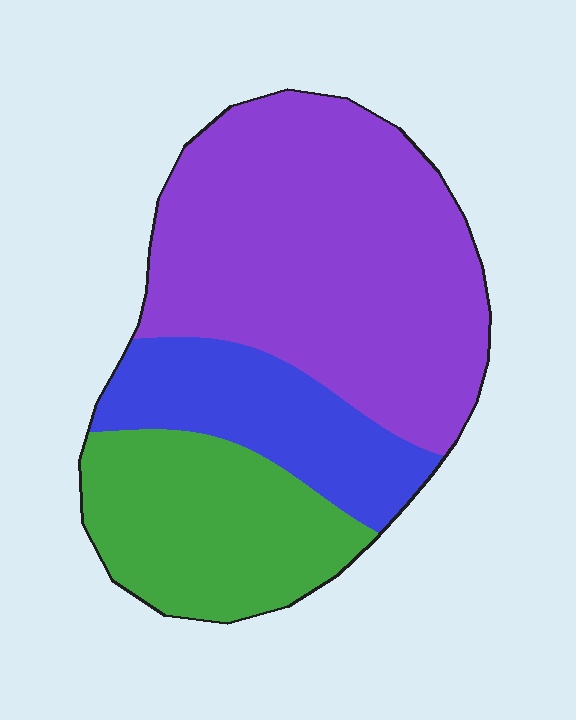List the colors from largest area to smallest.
From largest to smallest: purple, green, blue.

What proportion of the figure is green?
Green takes up about one quarter (1/4) of the figure.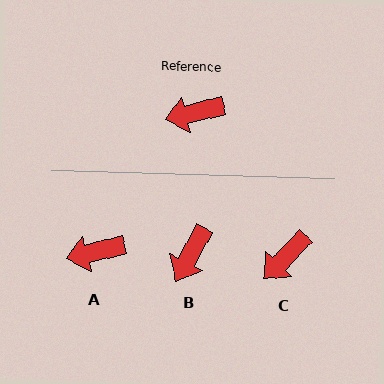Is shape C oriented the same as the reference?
No, it is off by about 32 degrees.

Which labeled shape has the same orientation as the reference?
A.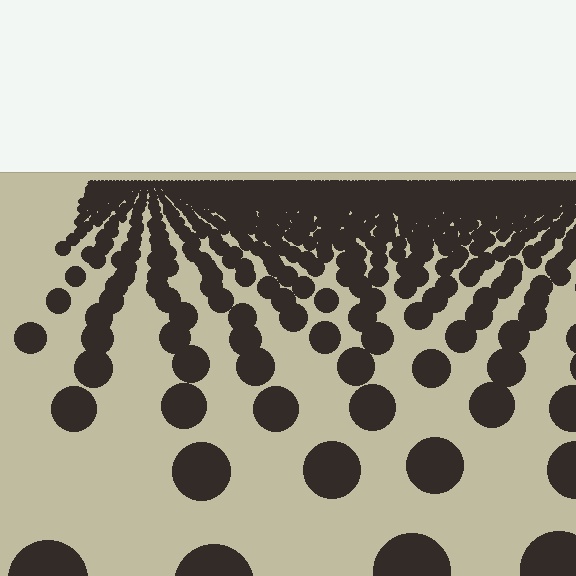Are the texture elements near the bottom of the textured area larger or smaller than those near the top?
Larger. Near the bottom, elements are closer to the viewer and appear at a bigger on-screen size.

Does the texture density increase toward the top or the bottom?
Density increases toward the top.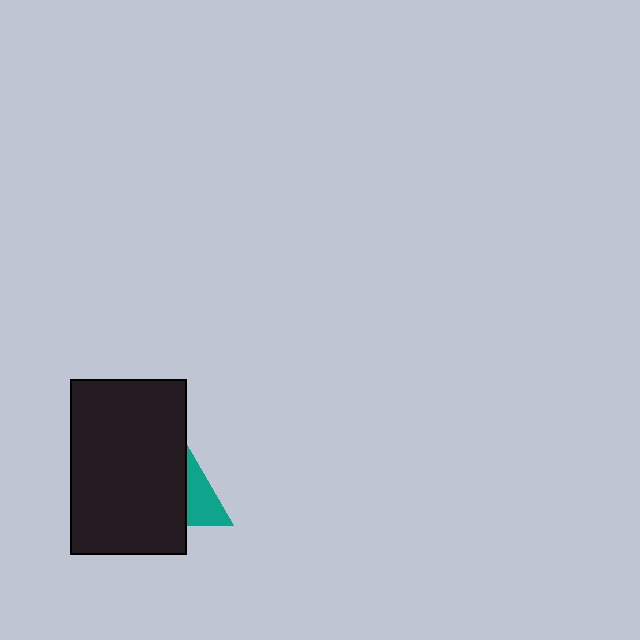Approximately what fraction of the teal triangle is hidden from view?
Roughly 54% of the teal triangle is hidden behind the black rectangle.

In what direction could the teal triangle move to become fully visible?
The teal triangle could move right. That would shift it out from behind the black rectangle entirely.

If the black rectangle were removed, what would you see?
You would see the complete teal triangle.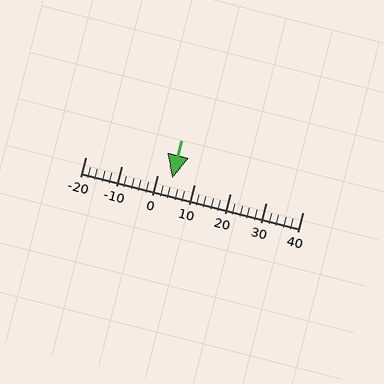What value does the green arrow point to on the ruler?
The green arrow points to approximately 4.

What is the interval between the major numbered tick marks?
The major tick marks are spaced 10 units apart.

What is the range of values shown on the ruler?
The ruler shows values from -20 to 40.